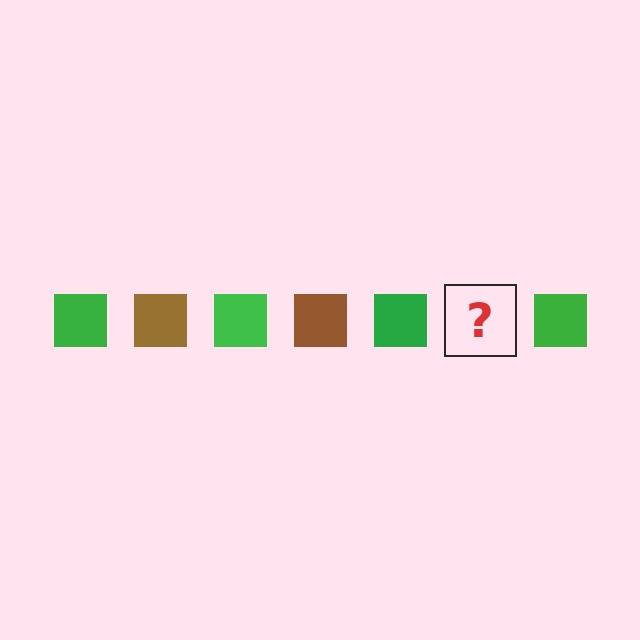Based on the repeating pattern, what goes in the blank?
The blank should be a brown square.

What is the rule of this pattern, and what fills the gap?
The rule is that the pattern cycles through green, brown squares. The gap should be filled with a brown square.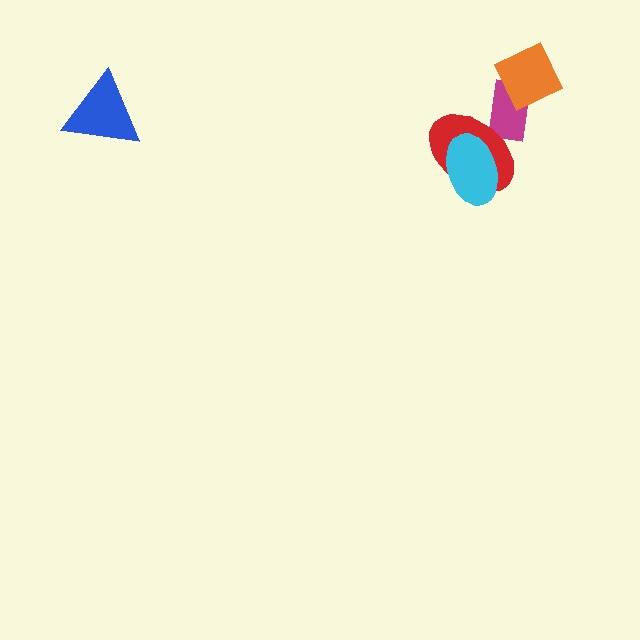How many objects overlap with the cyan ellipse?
1 object overlaps with the cyan ellipse.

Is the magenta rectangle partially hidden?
Yes, it is partially covered by another shape.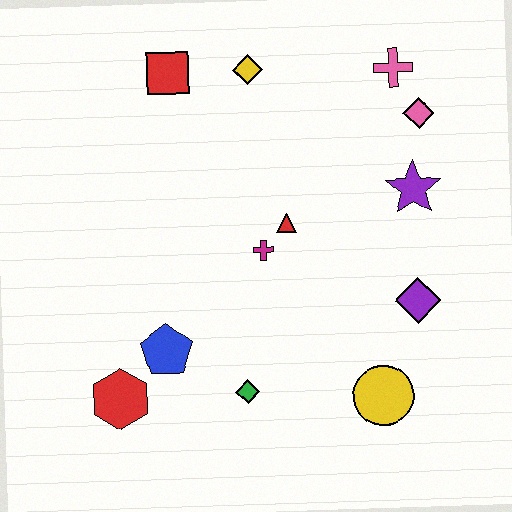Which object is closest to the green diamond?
The blue pentagon is closest to the green diamond.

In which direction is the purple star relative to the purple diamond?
The purple star is above the purple diamond.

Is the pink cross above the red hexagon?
Yes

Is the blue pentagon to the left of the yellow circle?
Yes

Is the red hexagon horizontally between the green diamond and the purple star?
No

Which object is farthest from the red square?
The yellow circle is farthest from the red square.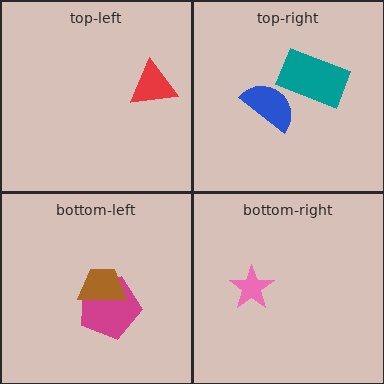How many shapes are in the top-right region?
2.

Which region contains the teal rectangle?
The top-right region.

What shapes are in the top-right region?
The teal rectangle, the blue semicircle.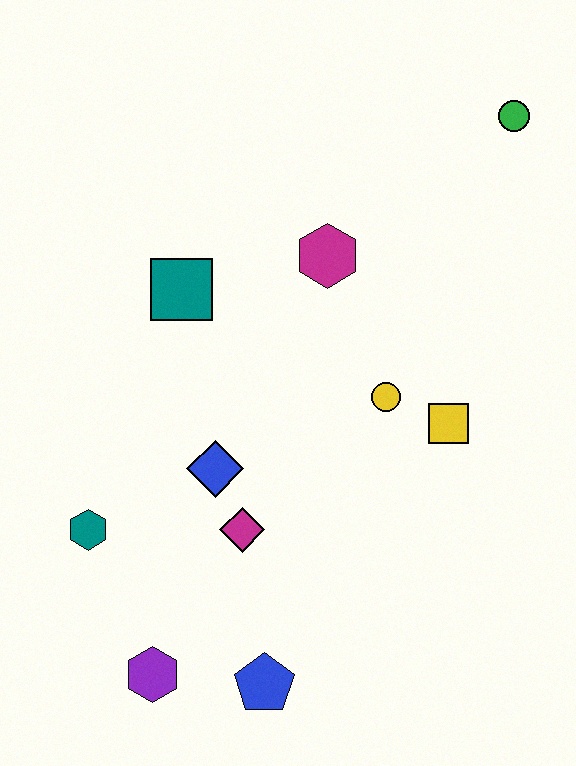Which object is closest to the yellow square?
The yellow circle is closest to the yellow square.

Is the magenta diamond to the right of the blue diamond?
Yes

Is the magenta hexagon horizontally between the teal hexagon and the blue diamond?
No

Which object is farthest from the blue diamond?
The green circle is farthest from the blue diamond.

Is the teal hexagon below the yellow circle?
Yes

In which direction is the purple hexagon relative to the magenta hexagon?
The purple hexagon is below the magenta hexagon.